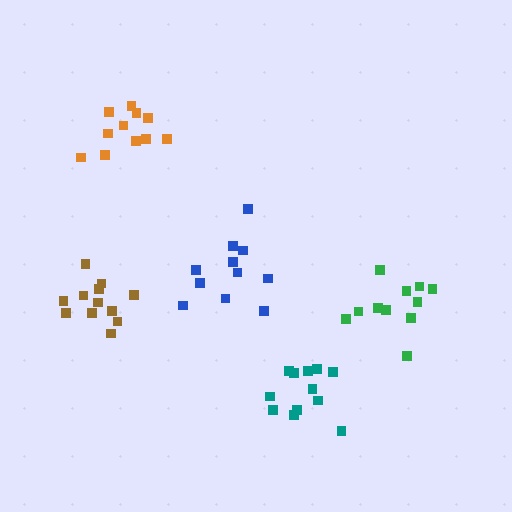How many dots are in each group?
Group 1: 11 dots, Group 2: 11 dots, Group 3: 12 dots, Group 4: 11 dots, Group 5: 12 dots (57 total).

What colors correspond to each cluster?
The clusters are colored: green, orange, brown, blue, teal.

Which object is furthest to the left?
The brown cluster is leftmost.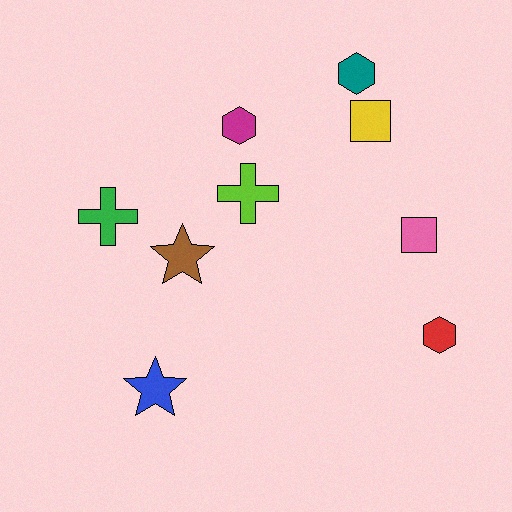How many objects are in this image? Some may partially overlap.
There are 9 objects.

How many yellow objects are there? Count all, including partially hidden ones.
There is 1 yellow object.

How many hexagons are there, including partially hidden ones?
There are 3 hexagons.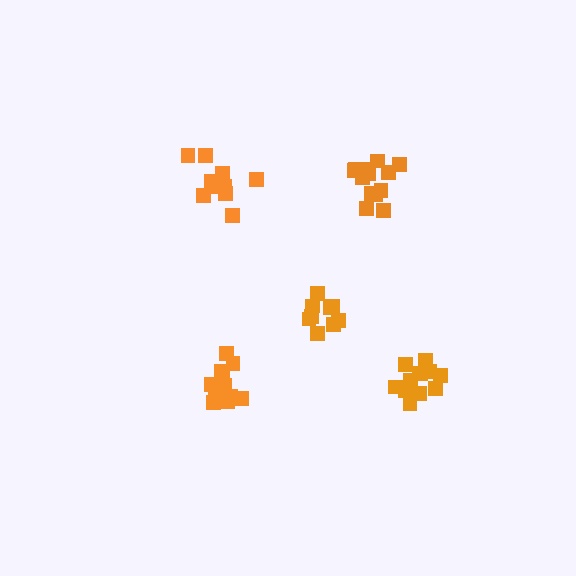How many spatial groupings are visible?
There are 5 spatial groupings.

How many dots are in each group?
Group 1: 12 dots, Group 2: 11 dots, Group 3: 13 dots, Group 4: 13 dots, Group 5: 10 dots (59 total).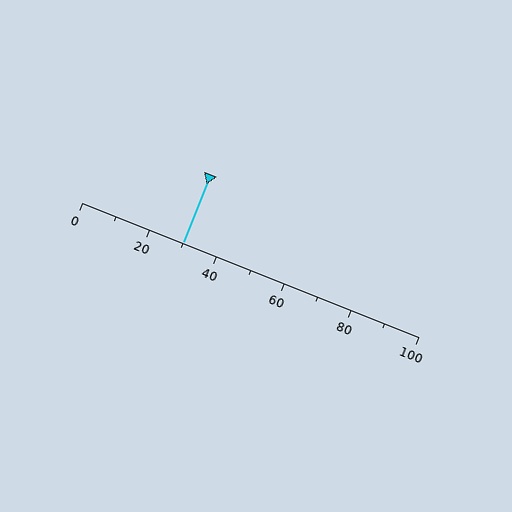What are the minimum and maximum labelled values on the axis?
The axis runs from 0 to 100.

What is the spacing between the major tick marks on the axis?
The major ticks are spaced 20 apart.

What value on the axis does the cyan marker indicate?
The marker indicates approximately 30.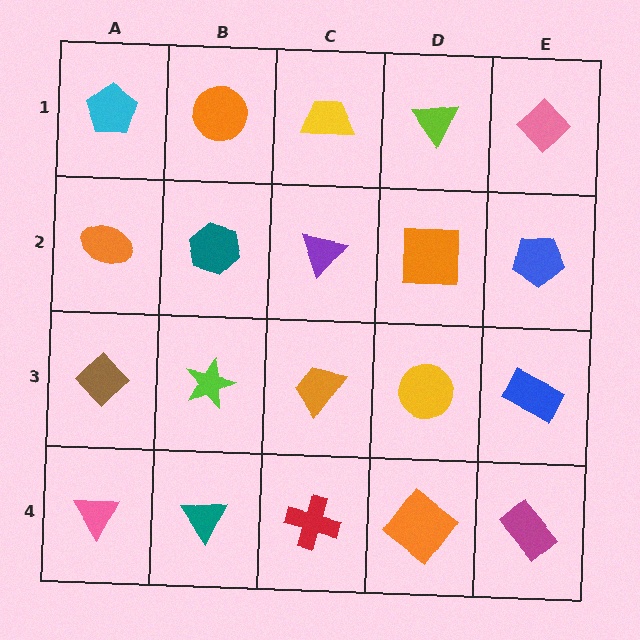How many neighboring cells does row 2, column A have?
3.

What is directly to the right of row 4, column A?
A teal triangle.